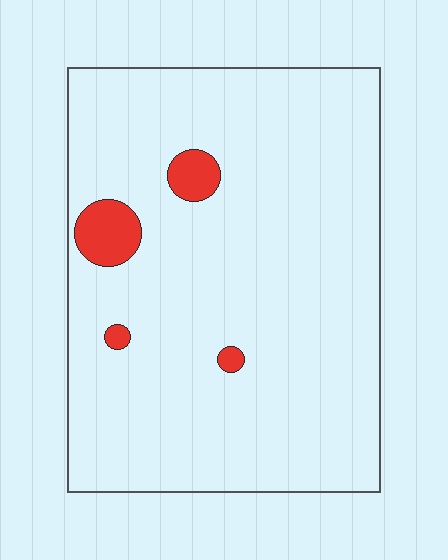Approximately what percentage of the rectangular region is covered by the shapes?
Approximately 5%.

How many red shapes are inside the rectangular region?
4.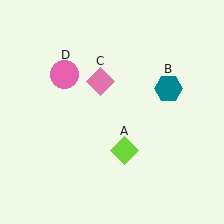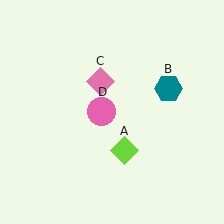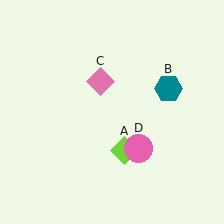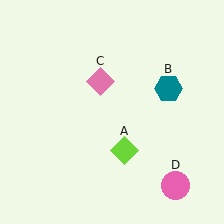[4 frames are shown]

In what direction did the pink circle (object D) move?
The pink circle (object D) moved down and to the right.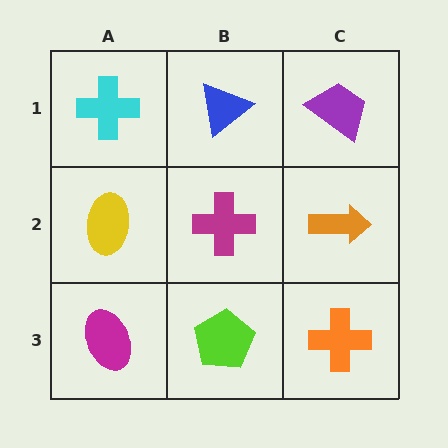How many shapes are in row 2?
3 shapes.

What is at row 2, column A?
A yellow ellipse.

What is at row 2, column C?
An orange arrow.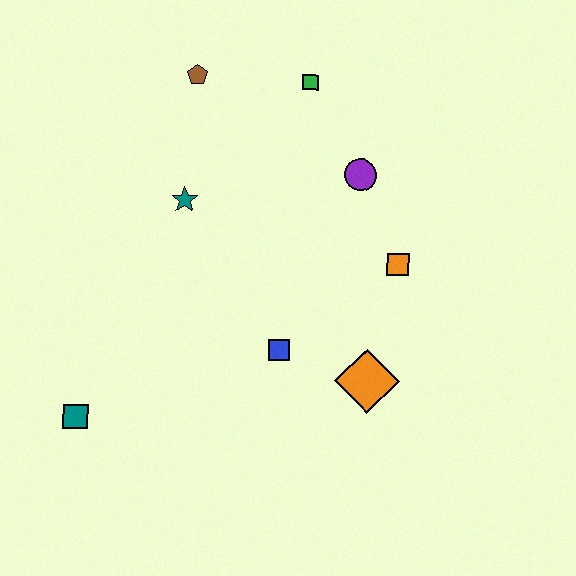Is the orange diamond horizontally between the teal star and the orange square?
Yes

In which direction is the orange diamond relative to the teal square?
The orange diamond is to the right of the teal square.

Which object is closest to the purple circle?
The orange square is closest to the purple circle.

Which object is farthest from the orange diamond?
The brown pentagon is farthest from the orange diamond.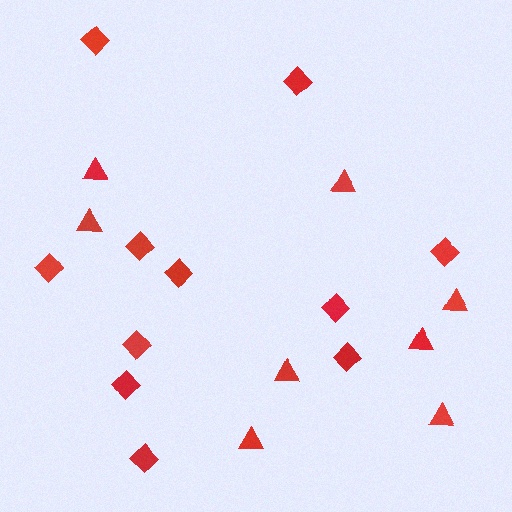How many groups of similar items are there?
There are 2 groups: one group of diamonds (11) and one group of triangles (8).